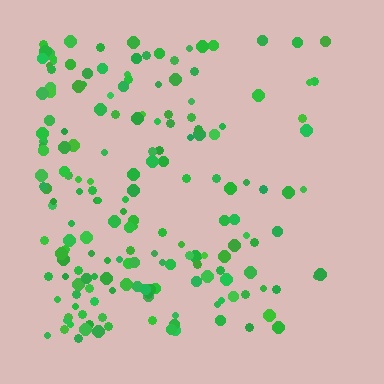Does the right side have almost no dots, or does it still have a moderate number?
Still a moderate number, just noticeably fewer than the left.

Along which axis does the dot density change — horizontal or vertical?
Horizontal.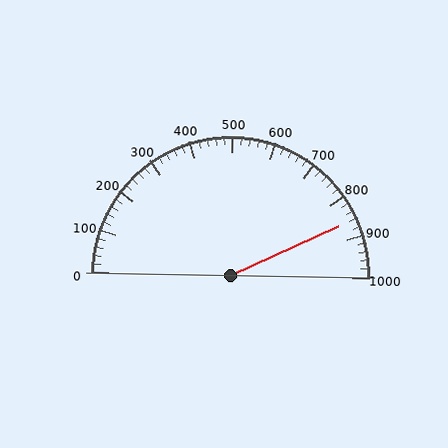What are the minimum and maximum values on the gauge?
The gauge ranges from 0 to 1000.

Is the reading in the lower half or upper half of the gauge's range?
The reading is in the upper half of the range (0 to 1000).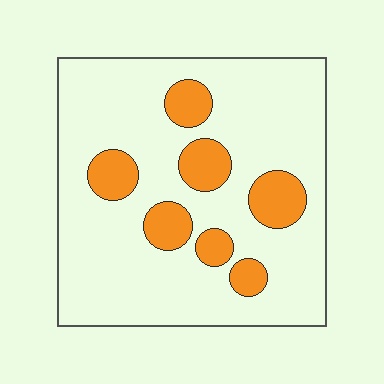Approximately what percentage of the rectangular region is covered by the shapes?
Approximately 20%.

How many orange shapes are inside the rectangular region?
7.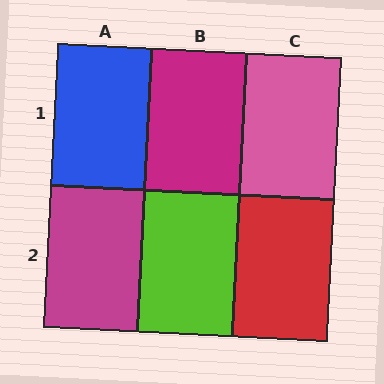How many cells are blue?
1 cell is blue.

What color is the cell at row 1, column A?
Blue.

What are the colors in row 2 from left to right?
Magenta, lime, red.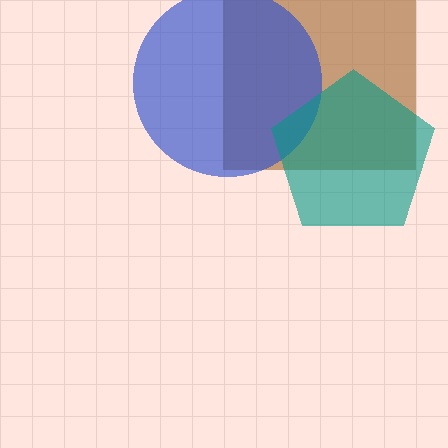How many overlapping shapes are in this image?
There are 3 overlapping shapes in the image.